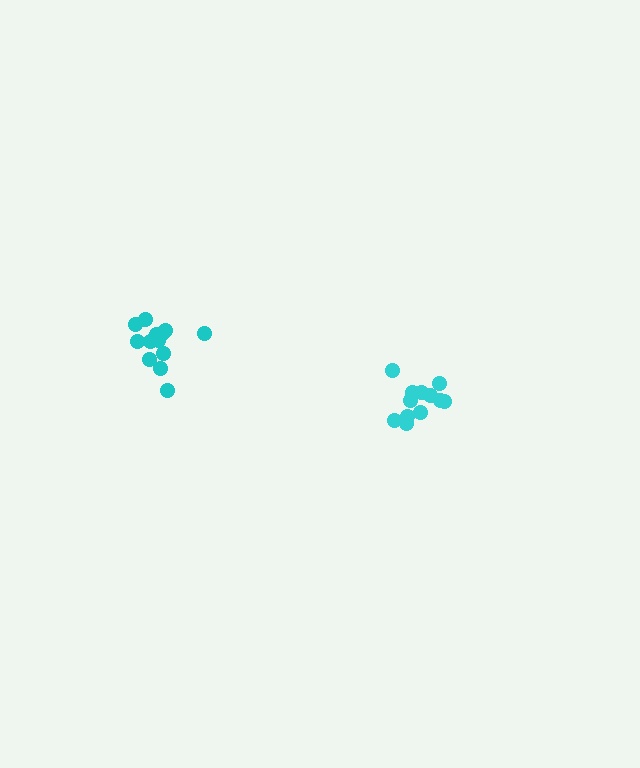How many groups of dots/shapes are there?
There are 2 groups.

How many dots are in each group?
Group 1: 13 dots, Group 2: 12 dots (25 total).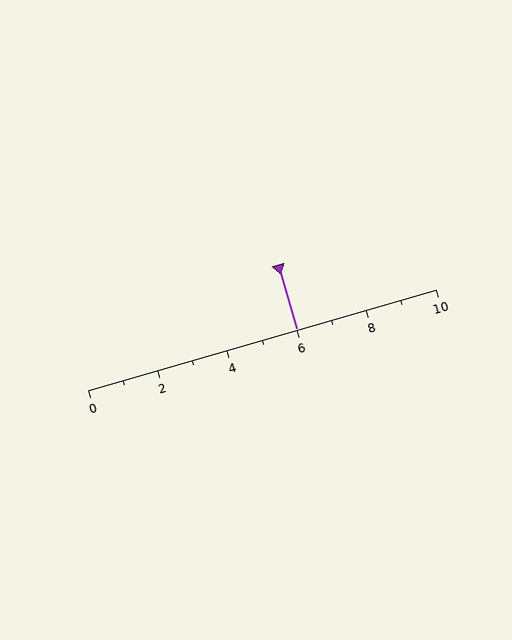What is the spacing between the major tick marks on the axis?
The major ticks are spaced 2 apart.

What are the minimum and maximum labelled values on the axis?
The axis runs from 0 to 10.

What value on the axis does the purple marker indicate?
The marker indicates approximately 6.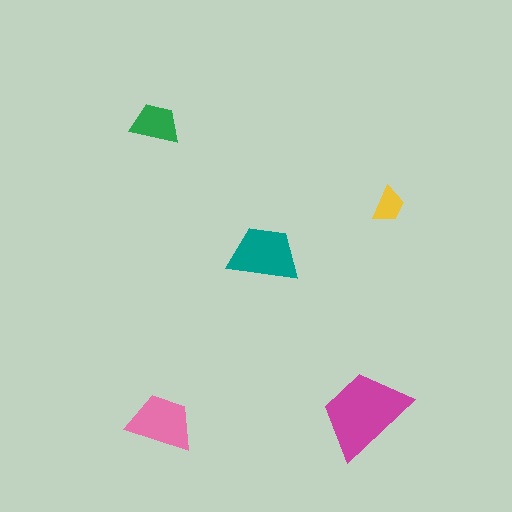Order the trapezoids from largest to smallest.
the magenta one, the teal one, the pink one, the green one, the yellow one.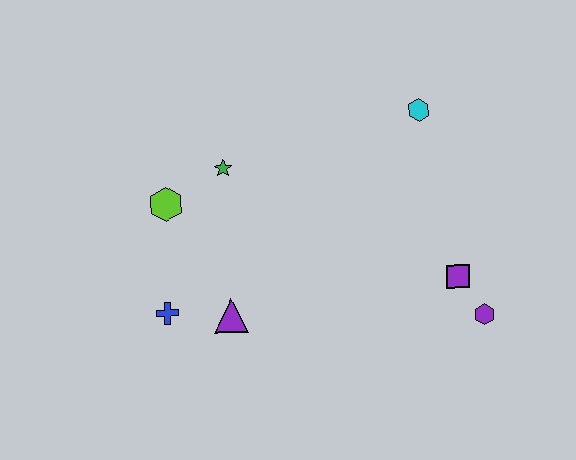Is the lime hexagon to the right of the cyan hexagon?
No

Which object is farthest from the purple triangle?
The cyan hexagon is farthest from the purple triangle.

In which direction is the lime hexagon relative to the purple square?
The lime hexagon is to the left of the purple square.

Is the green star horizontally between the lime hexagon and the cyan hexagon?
Yes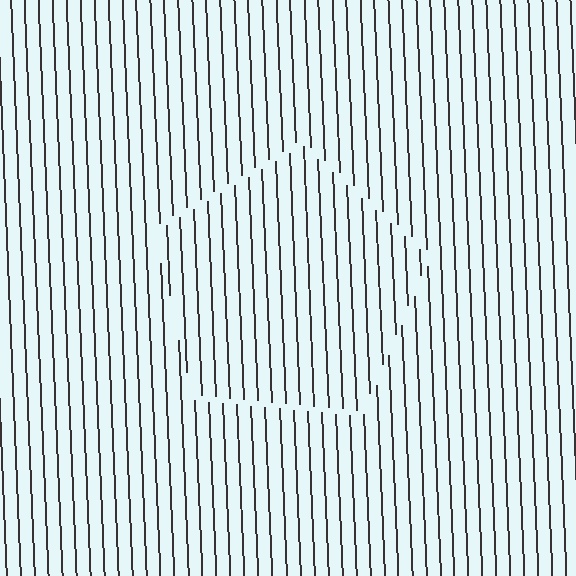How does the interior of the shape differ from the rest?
The interior of the shape contains the same grating, shifted by half a period — the contour is defined by the phase discontinuity where line-ends from the inner and outer gratings abut.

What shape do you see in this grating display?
An illusory pentagon. The interior of the shape contains the same grating, shifted by half a period — the contour is defined by the phase discontinuity where line-ends from the inner and outer gratings abut.